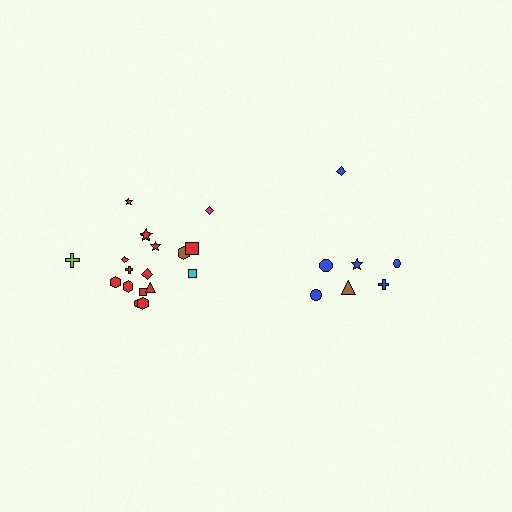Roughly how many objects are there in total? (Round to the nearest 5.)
Roughly 25 objects in total.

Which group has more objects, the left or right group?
The left group.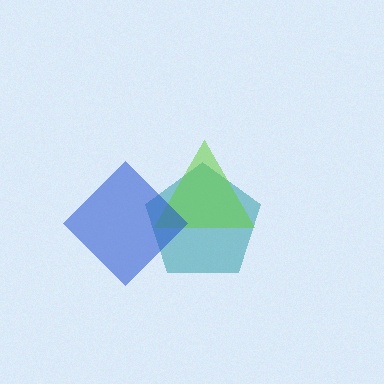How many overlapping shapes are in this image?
There are 3 overlapping shapes in the image.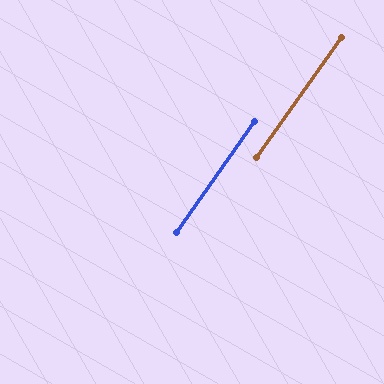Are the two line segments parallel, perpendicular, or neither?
Parallel — their directions differ by only 0.0°.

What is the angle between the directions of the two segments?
Approximately 0 degrees.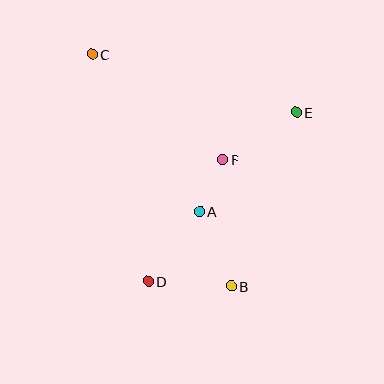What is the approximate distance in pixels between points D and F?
The distance between D and F is approximately 143 pixels.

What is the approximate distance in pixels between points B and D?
The distance between B and D is approximately 83 pixels.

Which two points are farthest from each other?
Points B and C are farthest from each other.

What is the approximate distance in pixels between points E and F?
The distance between E and F is approximately 87 pixels.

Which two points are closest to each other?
Points A and F are closest to each other.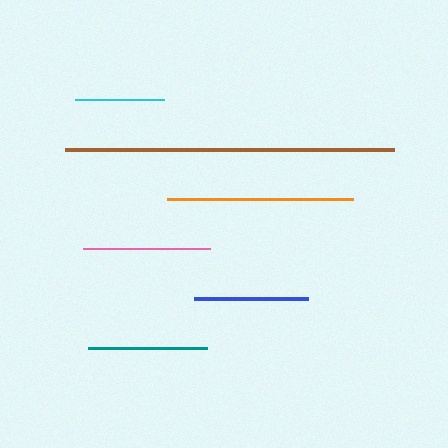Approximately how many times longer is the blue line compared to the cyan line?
The blue line is approximately 1.3 times the length of the cyan line.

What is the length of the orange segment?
The orange segment is approximately 187 pixels long.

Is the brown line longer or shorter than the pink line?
The brown line is longer than the pink line.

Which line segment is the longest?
The brown line is the longest at approximately 329 pixels.